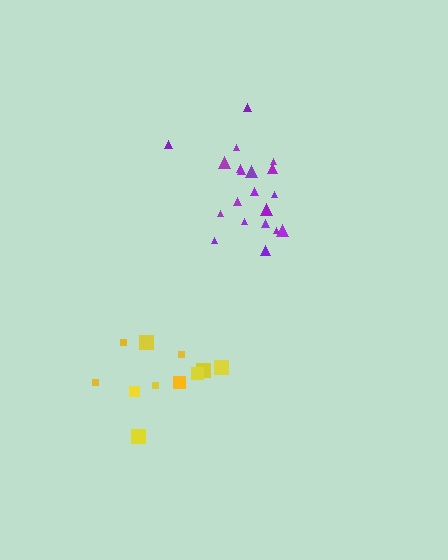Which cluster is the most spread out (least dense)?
Yellow.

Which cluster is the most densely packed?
Purple.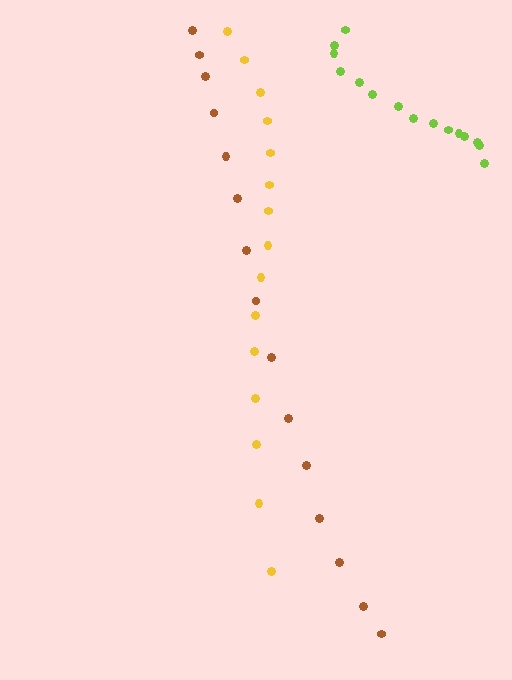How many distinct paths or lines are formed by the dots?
There are 3 distinct paths.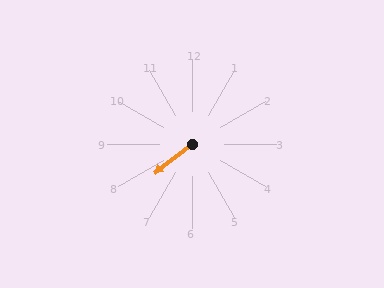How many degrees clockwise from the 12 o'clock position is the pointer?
Approximately 233 degrees.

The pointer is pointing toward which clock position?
Roughly 8 o'clock.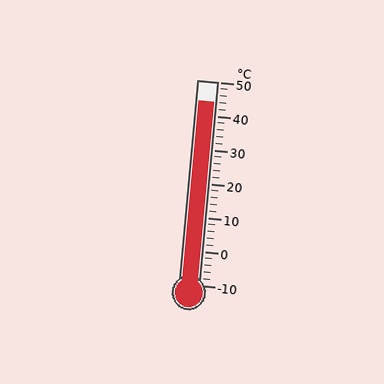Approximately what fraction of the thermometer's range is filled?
The thermometer is filled to approximately 90% of its range.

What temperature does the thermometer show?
The thermometer shows approximately 44°C.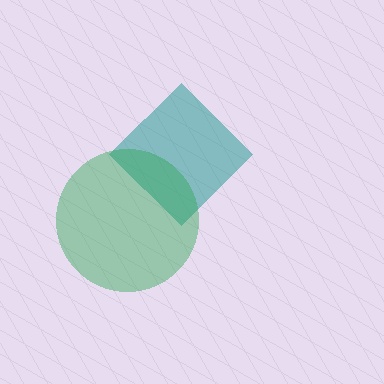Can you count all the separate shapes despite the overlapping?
Yes, there are 2 separate shapes.